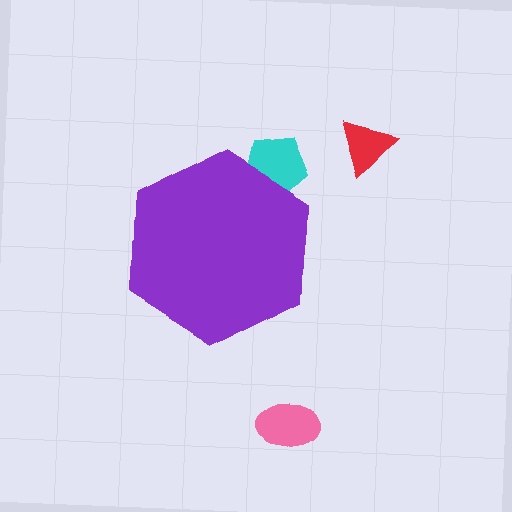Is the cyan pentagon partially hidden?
Yes, the cyan pentagon is partially hidden behind the purple hexagon.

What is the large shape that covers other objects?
A purple hexagon.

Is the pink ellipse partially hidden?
No, the pink ellipse is fully visible.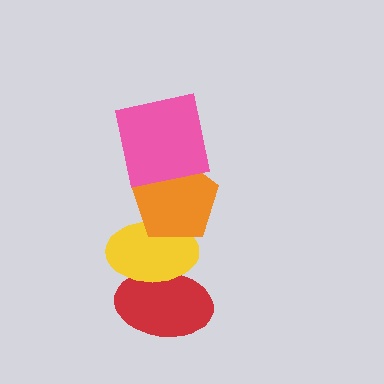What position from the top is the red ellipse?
The red ellipse is 4th from the top.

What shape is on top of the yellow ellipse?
The orange pentagon is on top of the yellow ellipse.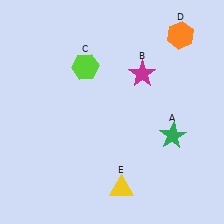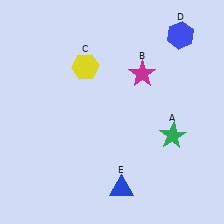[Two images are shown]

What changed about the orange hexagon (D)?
In Image 1, D is orange. In Image 2, it changed to blue.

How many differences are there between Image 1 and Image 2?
There are 3 differences between the two images.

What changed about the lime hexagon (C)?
In Image 1, C is lime. In Image 2, it changed to yellow.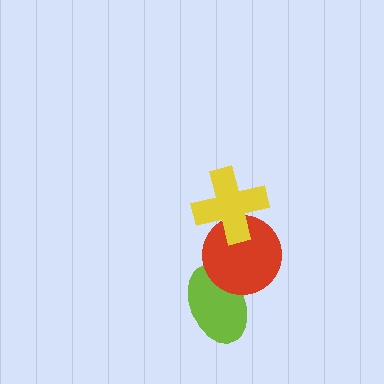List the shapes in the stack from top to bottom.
From top to bottom: the yellow cross, the red circle, the lime ellipse.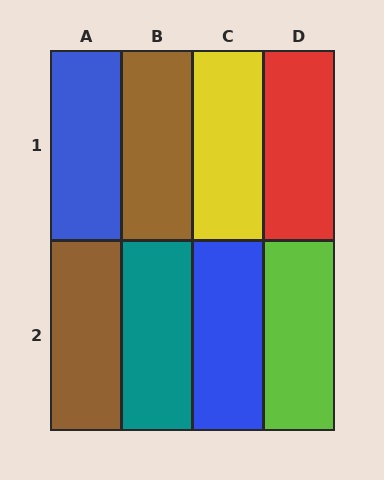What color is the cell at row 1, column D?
Red.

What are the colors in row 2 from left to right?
Brown, teal, blue, lime.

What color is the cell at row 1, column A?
Blue.